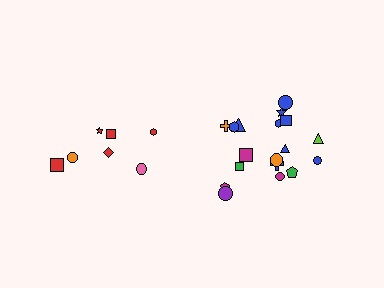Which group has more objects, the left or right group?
The right group.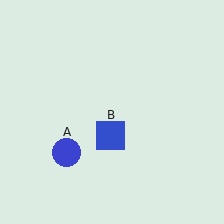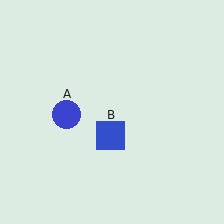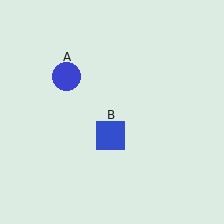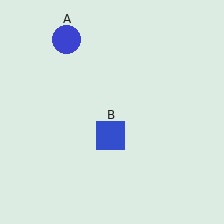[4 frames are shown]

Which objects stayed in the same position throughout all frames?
Blue square (object B) remained stationary.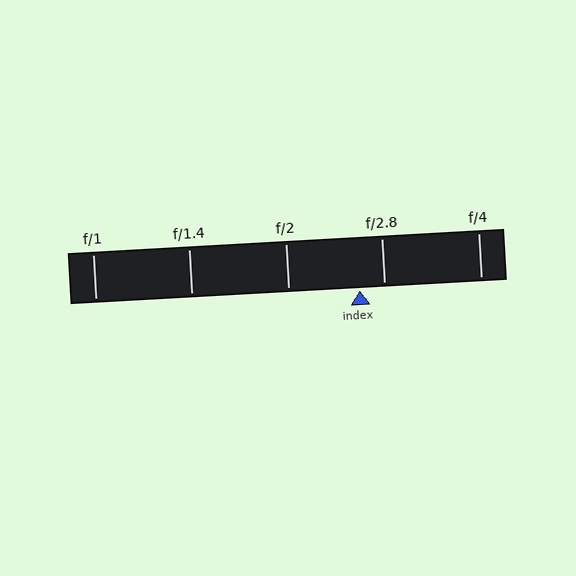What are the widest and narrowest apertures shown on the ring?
The widest aperture shown is f/1 and the narrowest is f/4.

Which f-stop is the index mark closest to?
The index mark is closest to f/2.8.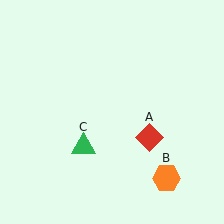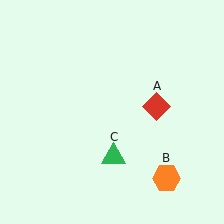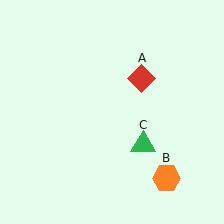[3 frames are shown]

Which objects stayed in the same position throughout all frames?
Orange hexagon (object B) remained stationary.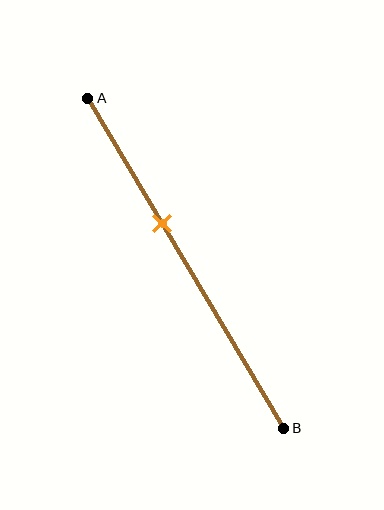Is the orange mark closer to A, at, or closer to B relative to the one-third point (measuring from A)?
The orange mark is closer to point B than the one-third point of segment AB.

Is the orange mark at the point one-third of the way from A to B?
No, the mark is at about 40% from A, not at the 33% one-third point.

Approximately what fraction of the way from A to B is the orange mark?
The orange mark is approximately 40% of the way from A to B.